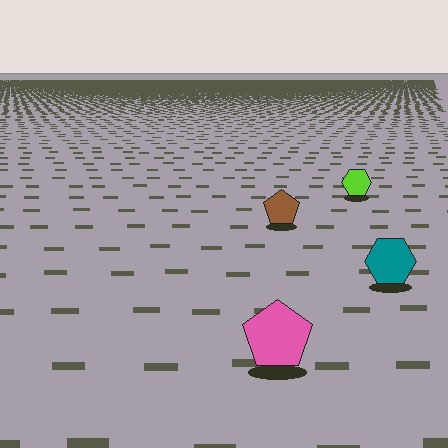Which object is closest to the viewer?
The pink pentagon is closest. The texture marks near it are larger and more spread out.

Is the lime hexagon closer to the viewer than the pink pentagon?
No. The pink pentagon is closer — you can tell from the texture gradient: the ground texture is coarser near it.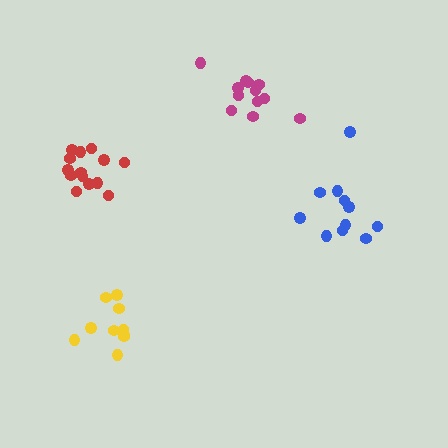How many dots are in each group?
Group 1: 13 dots, Group 2: 11 dots, Group 3: 14 dots, Group 4: 10 dots (48 total).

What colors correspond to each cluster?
The clusters are colored: magenta, blue, red, yellow.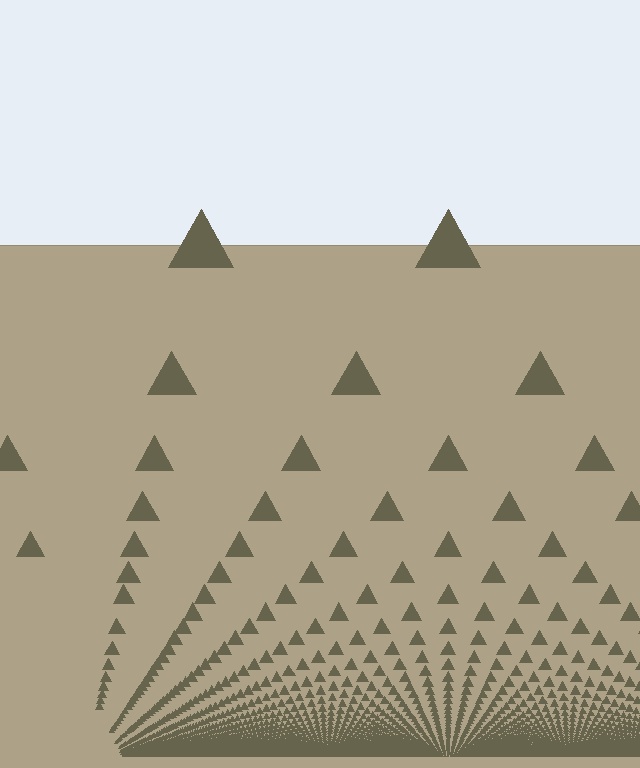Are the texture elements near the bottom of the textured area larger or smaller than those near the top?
Smaller. The gradient is inverted — elements near the bottom are smaller and denser.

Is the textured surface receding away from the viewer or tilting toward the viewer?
The surface appears to tilt toward the viewer. Texture elements get larger and sparser toward the top.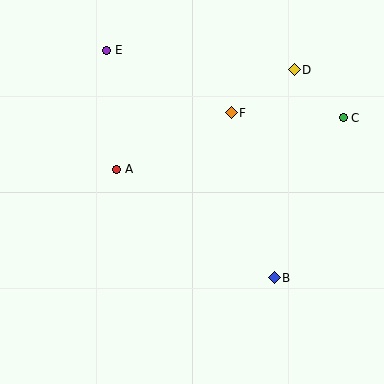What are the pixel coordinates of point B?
Point B is at (274, 278).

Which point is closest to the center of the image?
Point A at (117, 169) is closest to the center.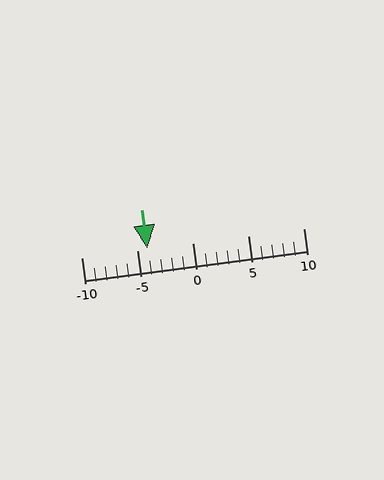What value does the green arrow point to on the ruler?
The green arrow points to approximately -4.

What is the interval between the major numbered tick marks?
The major tick marks are spaced 5 units apart.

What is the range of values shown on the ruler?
The ruler shows values from -10 to 10.